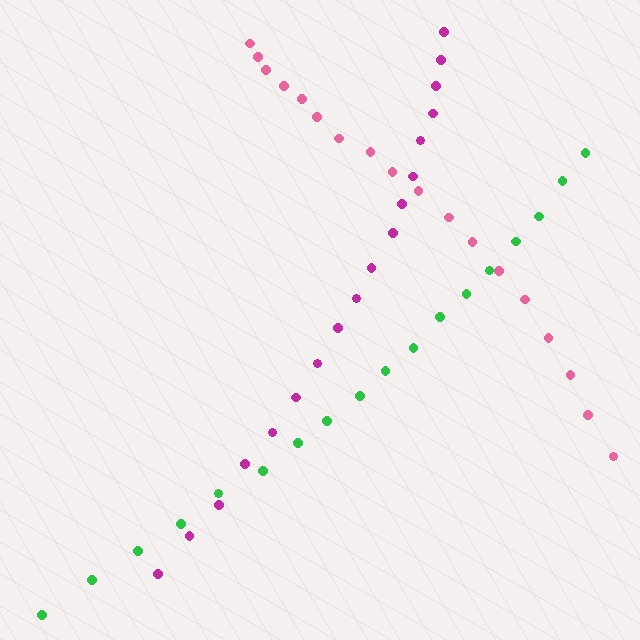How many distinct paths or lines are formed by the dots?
There are 3 distinct paths.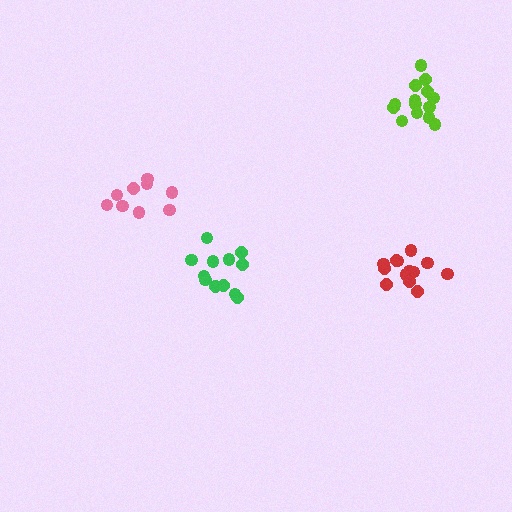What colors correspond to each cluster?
The clusters are colored: red, lime, pink, green.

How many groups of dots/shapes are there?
There are 4 groups.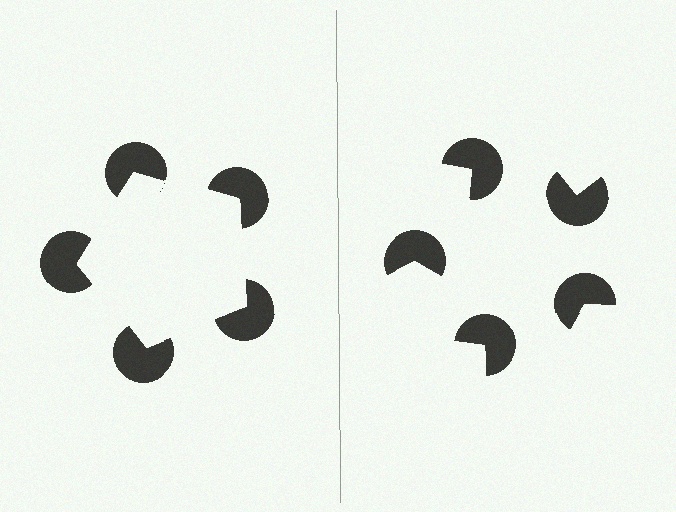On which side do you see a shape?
An illusory pentagon appears on the left side. On the right side the wedge cuts are rotated, so no coherent shape forms.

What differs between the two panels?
The pac-man discs are positioned identically on both sides; only the wedge orientations differ. On the left they align to a pentagon; on the right they are misaligned.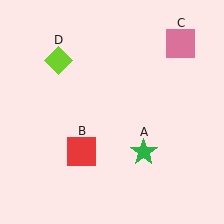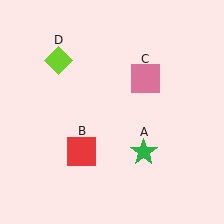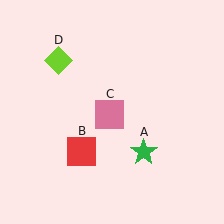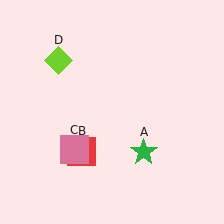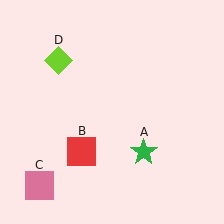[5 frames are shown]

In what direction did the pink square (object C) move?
The pink square (object C) moved down and to the left.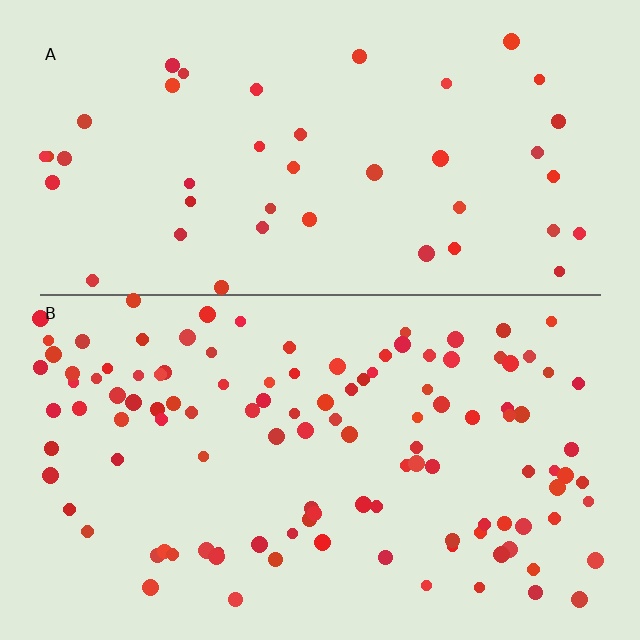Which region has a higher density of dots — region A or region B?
B (the bottom).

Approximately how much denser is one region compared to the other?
Approximately 2.7× — region B over region A.